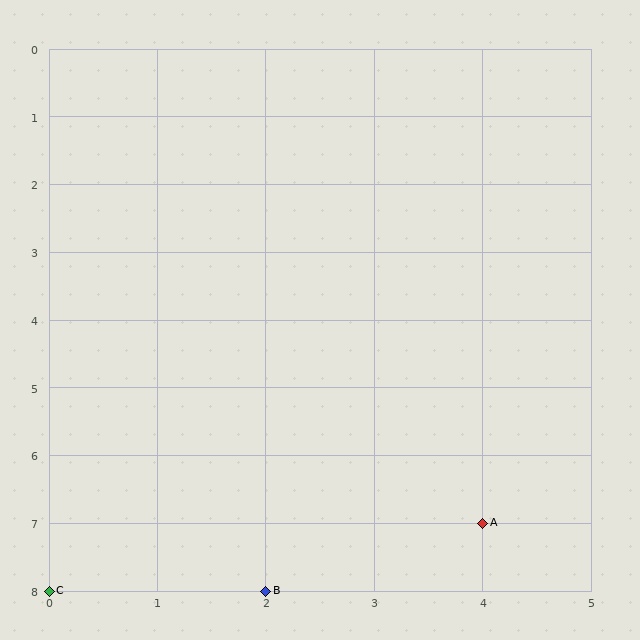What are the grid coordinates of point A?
Point A is at grid coordinates (4, 7).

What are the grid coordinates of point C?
Point C is at grid coordinates (0, 8).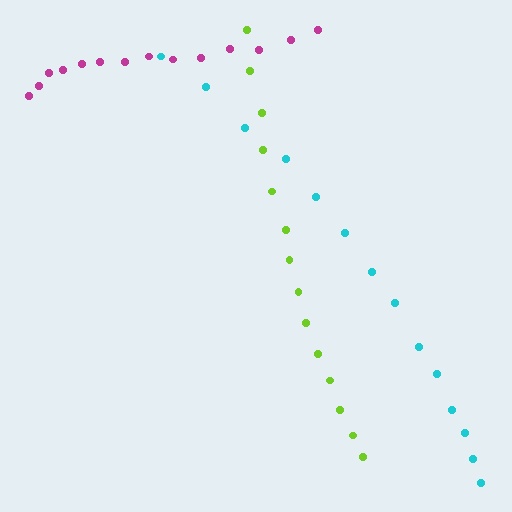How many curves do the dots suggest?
There are 3 distinct paths.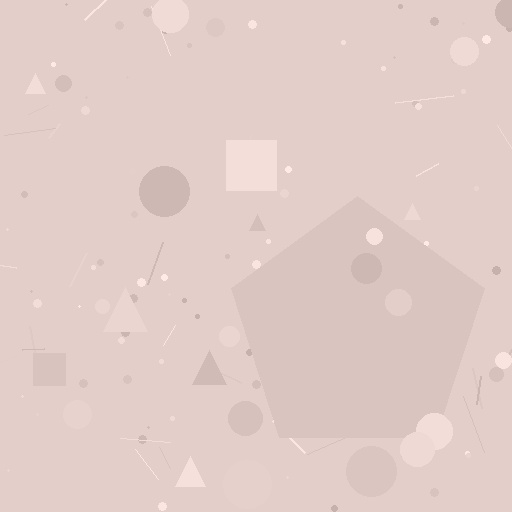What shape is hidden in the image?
A pentagon is hidden in the image.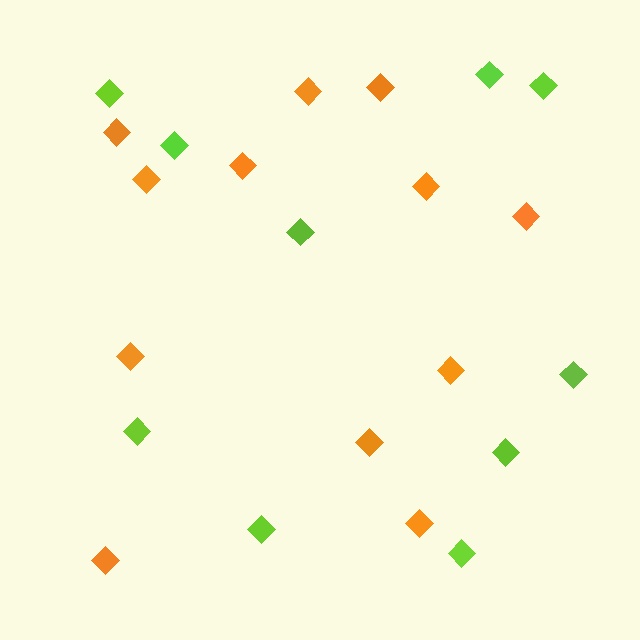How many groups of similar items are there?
There are 2 groups: one group of lime diamonds (10) and one group of orange diamonds (12).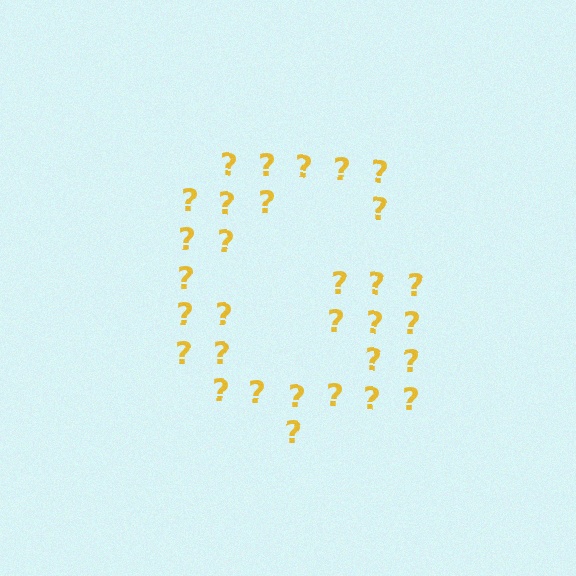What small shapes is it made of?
It is made of small question marks.